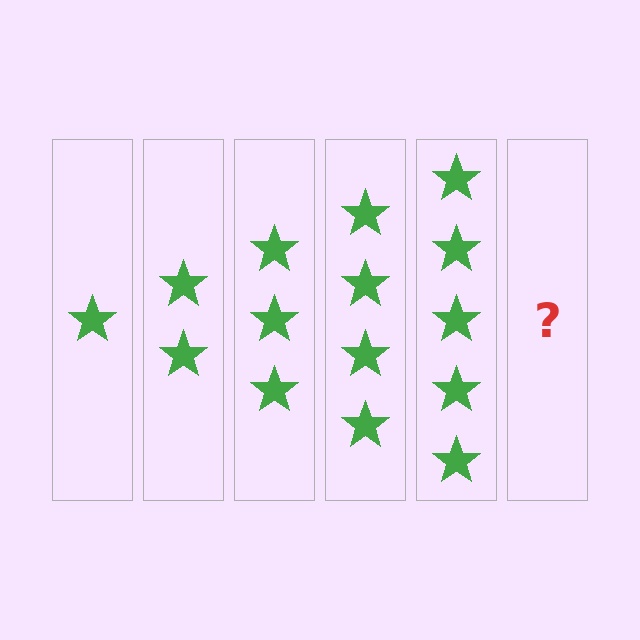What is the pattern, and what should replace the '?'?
The pattern is that each step adds one more star. The '?' should be 6 stars.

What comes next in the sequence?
The next element should be 6 stars.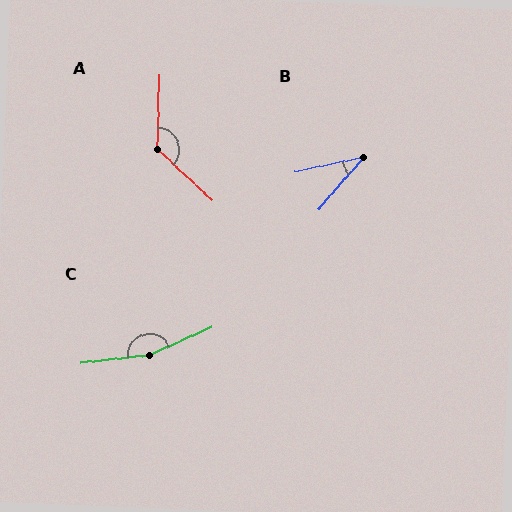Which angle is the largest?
C, at approximately 162 degrees.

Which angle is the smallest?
B, at approximately 37 degrees.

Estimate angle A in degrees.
Approximately 131 degrees.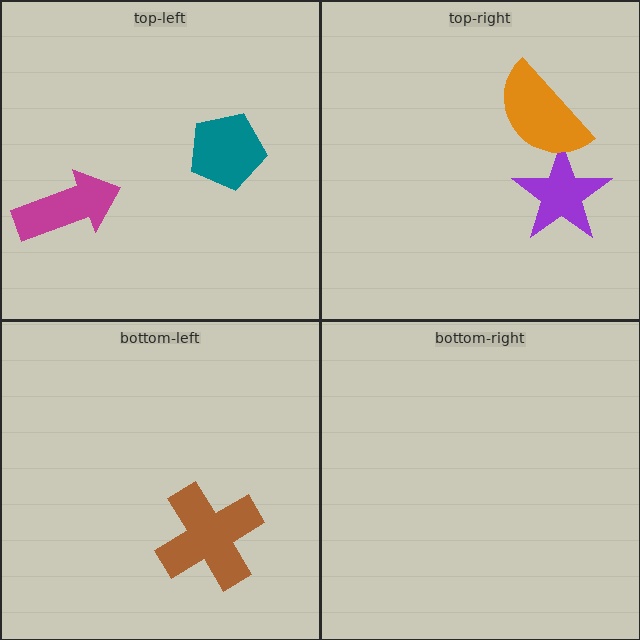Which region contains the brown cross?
The bottom-left region.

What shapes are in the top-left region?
The teal pentagon, the magenta arrow.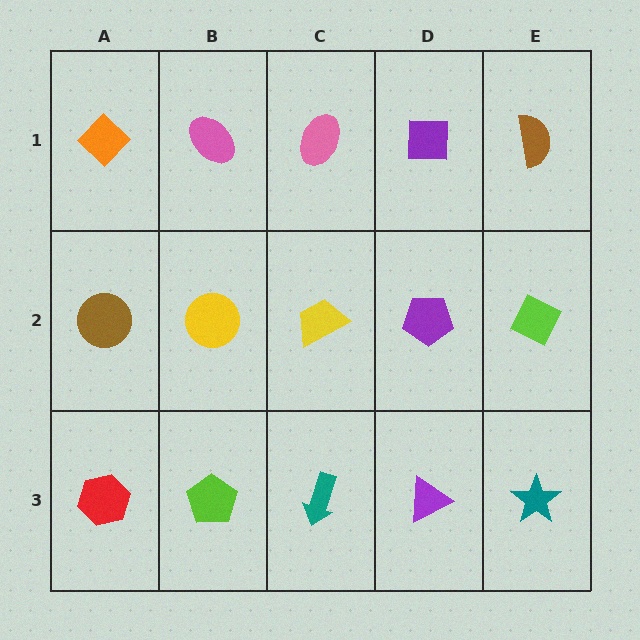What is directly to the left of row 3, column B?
A red hexagon.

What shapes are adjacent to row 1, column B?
A yellow circle (row 2, column B), an orange diamond (row 1, column A), a pink ellipse (row 1, column C).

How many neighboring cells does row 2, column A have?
3.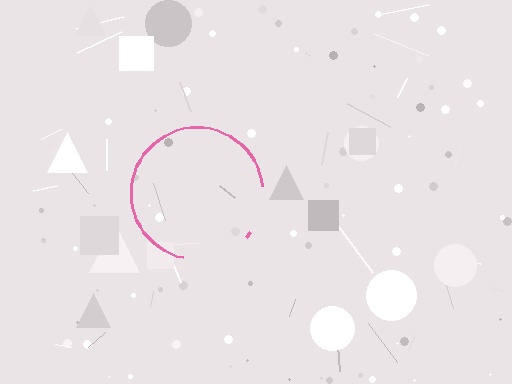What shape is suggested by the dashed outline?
The dashed outline suggests a circle.